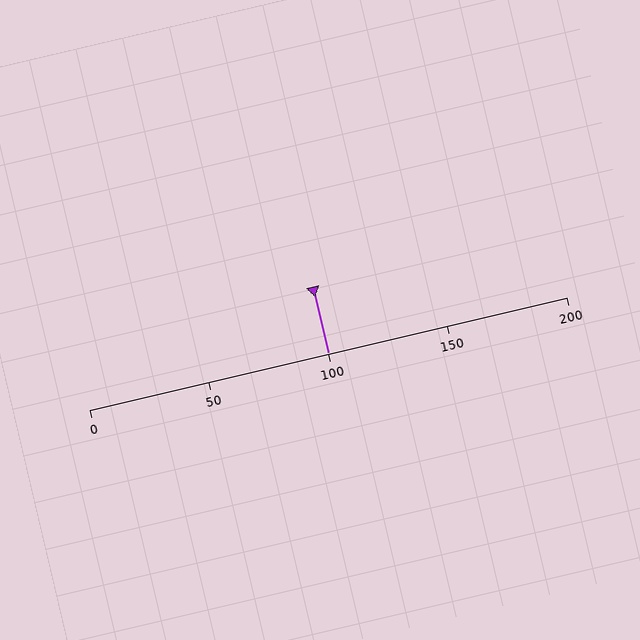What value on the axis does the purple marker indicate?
The marker indicates approximately 100.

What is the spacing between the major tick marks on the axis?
The major ticks are spaced 50 apart.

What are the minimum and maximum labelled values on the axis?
The axis runs from 0 to 200.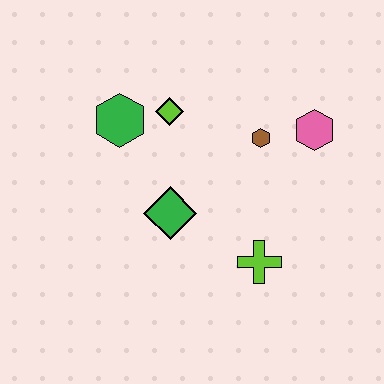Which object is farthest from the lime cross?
The green hexagon is farthest from the lime cross.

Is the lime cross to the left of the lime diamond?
No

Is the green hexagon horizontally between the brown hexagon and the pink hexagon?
No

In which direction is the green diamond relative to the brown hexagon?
The green diamond is to the left of the brown hexagon.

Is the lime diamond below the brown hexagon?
No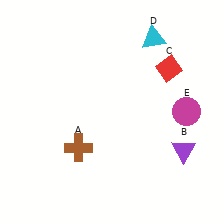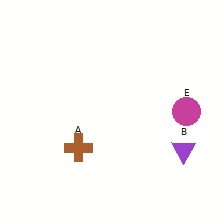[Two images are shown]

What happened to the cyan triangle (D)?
The cyan triangle (D) was removed in Image 2. It was in the top-right area of Image 1.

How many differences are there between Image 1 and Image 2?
There are 2 differences between the two images.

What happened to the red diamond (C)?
The red diamond (C) was removed in Image 2. It was in the top-right area of Image 1.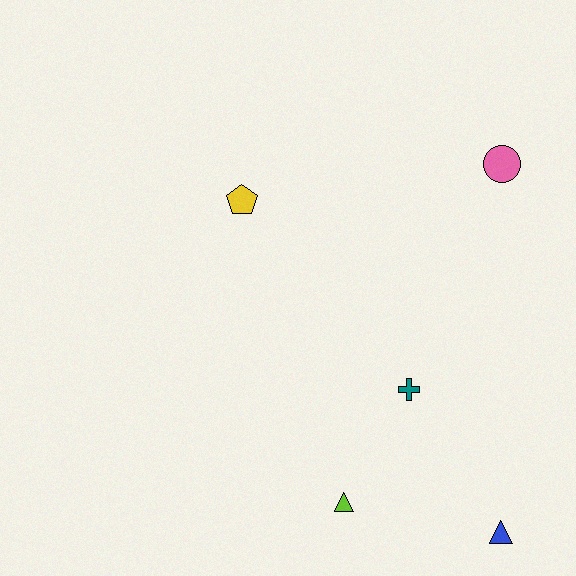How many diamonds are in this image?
There are no diamonds.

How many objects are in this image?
There are 5 objects.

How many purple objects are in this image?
There are no purple objects.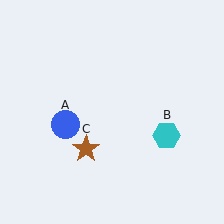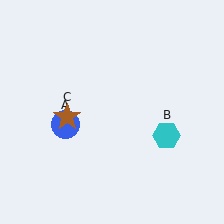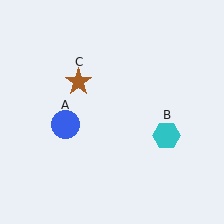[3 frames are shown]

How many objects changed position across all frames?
1 object changed position: brown star (object C).